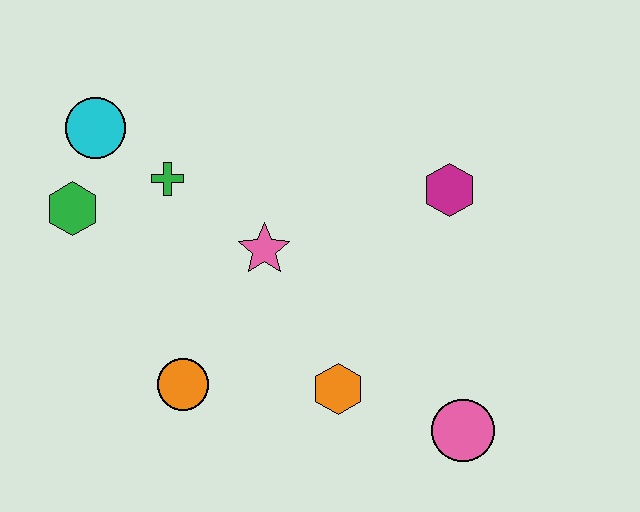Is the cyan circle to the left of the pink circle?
Yes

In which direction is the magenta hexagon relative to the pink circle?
The magenta hexagon is above the pink circle.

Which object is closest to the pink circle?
The orange hexagon is closest to the pink circle.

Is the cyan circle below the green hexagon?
No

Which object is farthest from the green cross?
The pink circle is farthest from the green cross.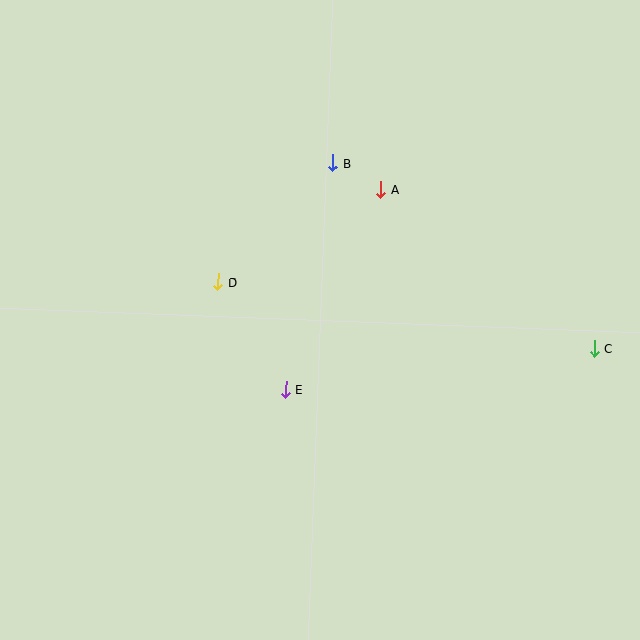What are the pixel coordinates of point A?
Point A is at (381, 189).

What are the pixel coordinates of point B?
Point B is at (333, 163).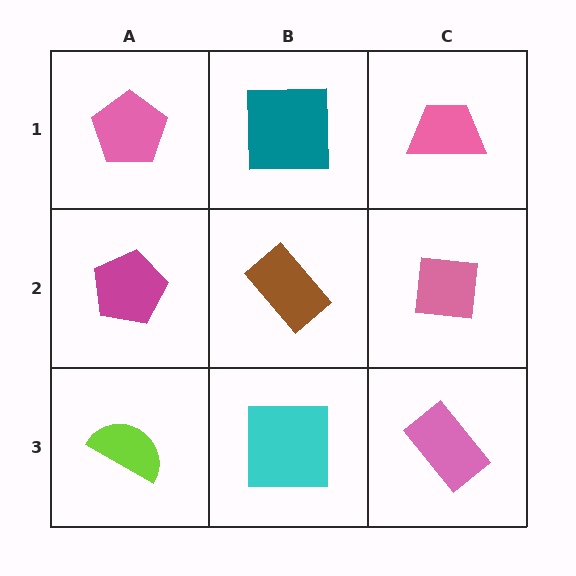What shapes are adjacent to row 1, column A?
A magenta pentagon (row 2, column A), a teal square (row 1, column B).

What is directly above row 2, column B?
A teal square.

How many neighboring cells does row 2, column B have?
4.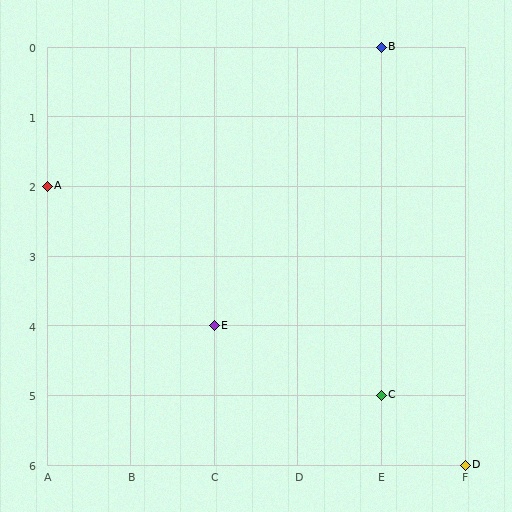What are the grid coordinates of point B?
Point B is at grid coordinates (E, 0).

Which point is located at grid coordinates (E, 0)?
Point B is at (E, 0).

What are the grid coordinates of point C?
Point C is at grid coordinates (E, 5).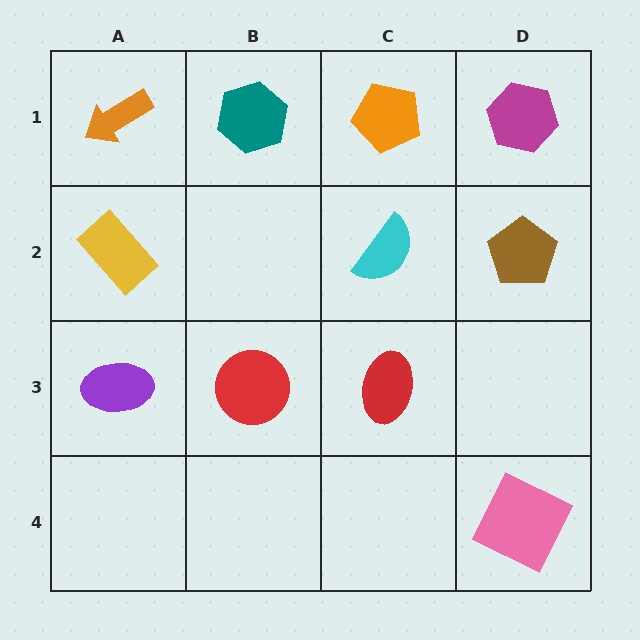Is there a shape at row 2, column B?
No, that cell is empty.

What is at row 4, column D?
A pink square.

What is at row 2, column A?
A yellow rectangle.